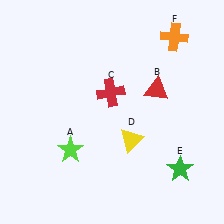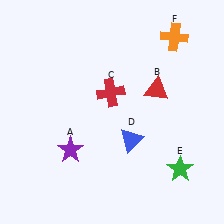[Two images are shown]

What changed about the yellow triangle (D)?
In Image 1, D is yellow. In Image 2, it changed to blue.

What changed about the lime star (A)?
In Image 1, A is lime. In Image 2, it changed to purple.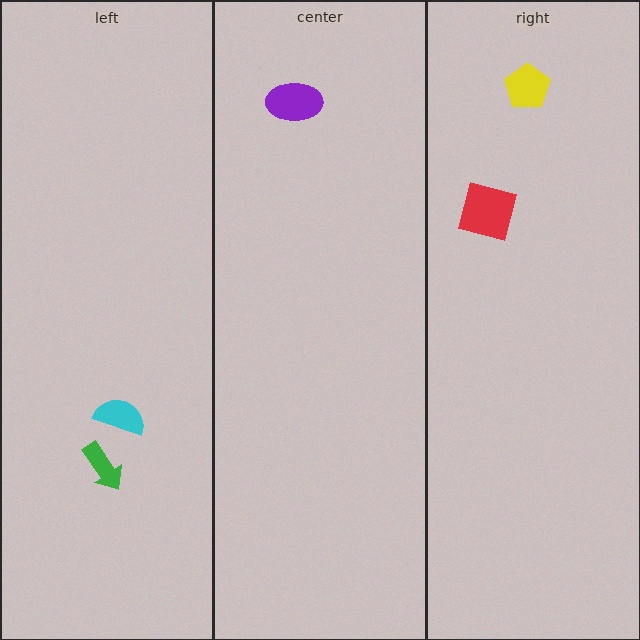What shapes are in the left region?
The cyan semicircle, the green arrow.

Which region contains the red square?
The right region.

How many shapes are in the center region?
1.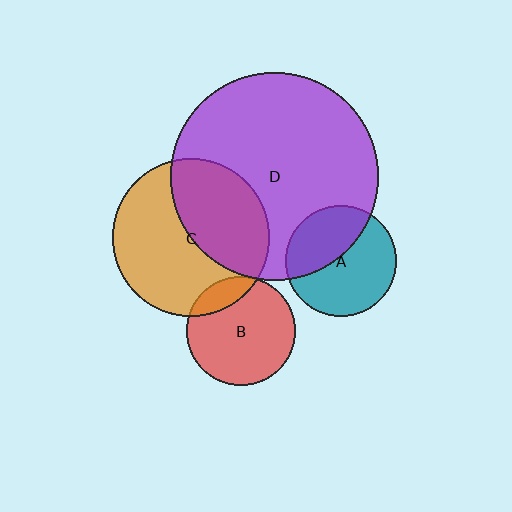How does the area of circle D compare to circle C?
Approximately 1.8 times.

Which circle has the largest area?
Circle D (purple).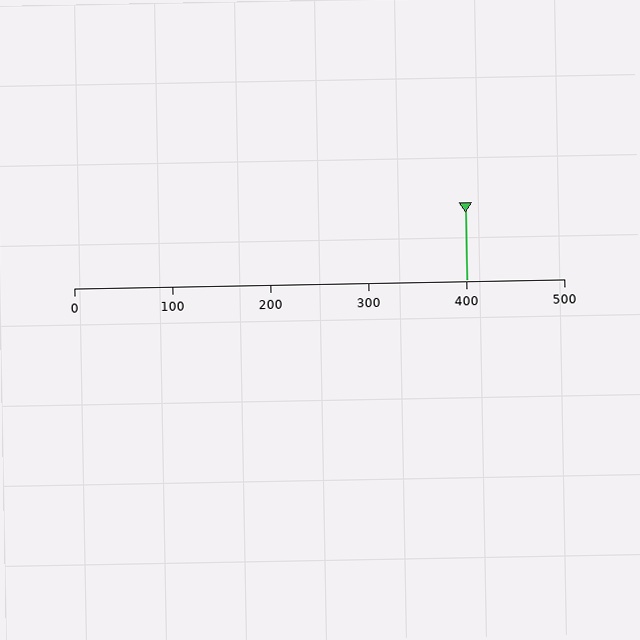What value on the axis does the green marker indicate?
The marker indicates approximately 400.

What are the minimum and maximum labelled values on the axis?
The axis runs from 0 to 500.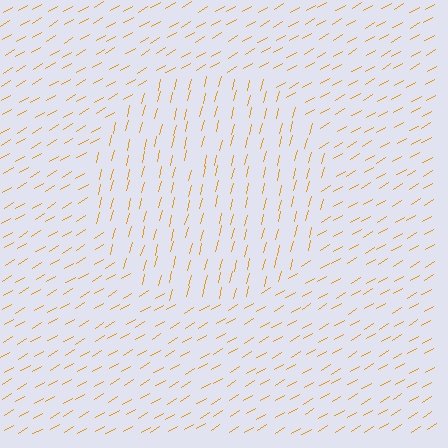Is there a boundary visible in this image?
Yes, there is a texture boundary formed by a change in line orientation.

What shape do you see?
I see a circle.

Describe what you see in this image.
The image is filled with small orange line segments. A circle region in the image has lines oriented differently from the surrounding lines, creating a visible texture boundary.